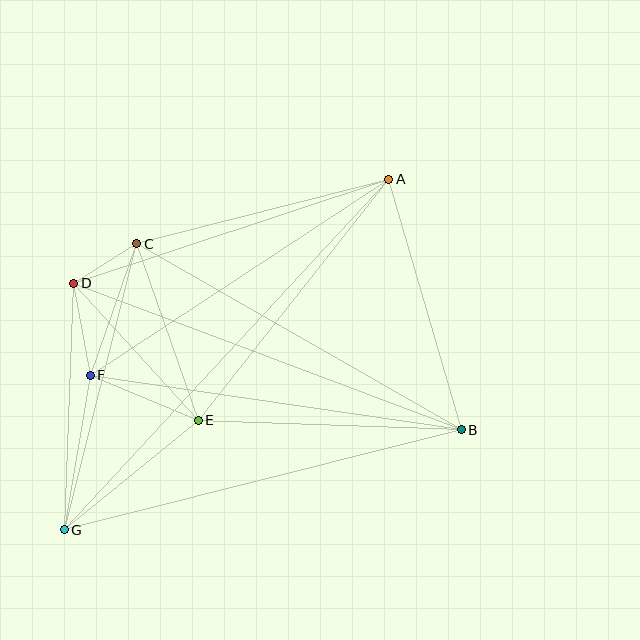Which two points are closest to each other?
Points C and D are closest to each other.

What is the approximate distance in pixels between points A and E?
The distance between A and E is approximately 307 pixels.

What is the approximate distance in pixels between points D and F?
The distance between D and F is approximately 93 pixels.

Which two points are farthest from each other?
Points A and G are farthest from each other.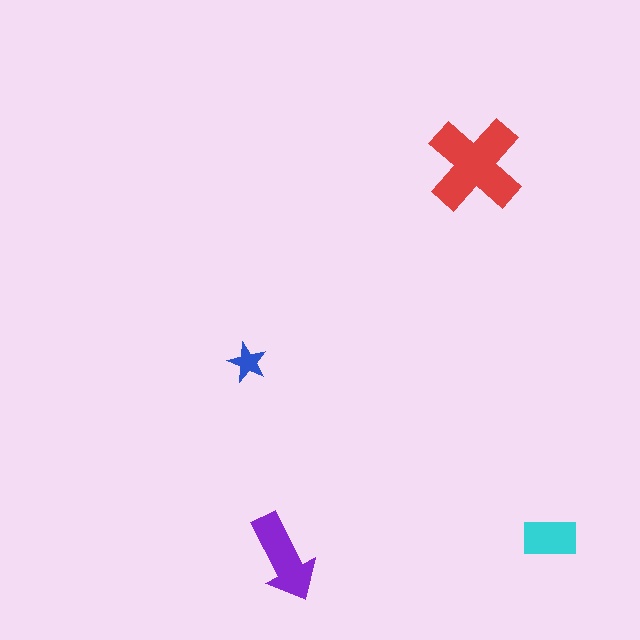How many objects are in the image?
There are 4 objects in the image.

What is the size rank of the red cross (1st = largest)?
1st.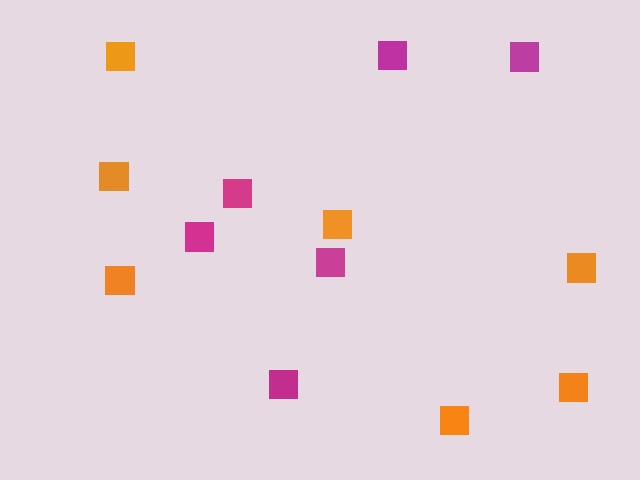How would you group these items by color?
There are 2 groups: one group of orange squares (7) and one group of magenta squares (6).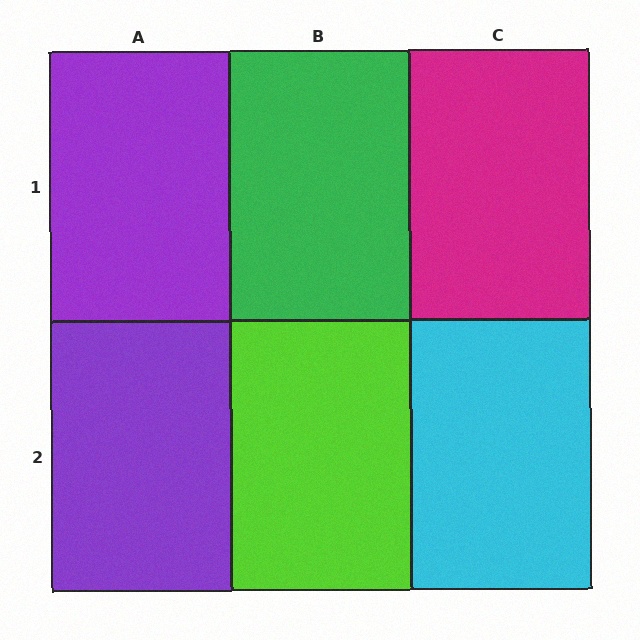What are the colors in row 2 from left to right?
Purple, lime, cyan.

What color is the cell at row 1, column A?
Purple.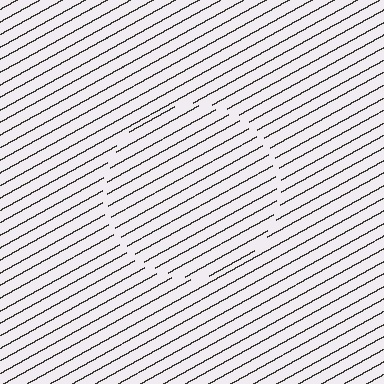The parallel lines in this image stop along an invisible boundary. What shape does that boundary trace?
An illusory circle. The interior of the shape contains the same grating, shifted by half a period — the contour is defined by the phase discontinuity where line-ends from the inner and outer gratings abut.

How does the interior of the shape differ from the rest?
The interior of the shape contains the same grating, shifted by half a period — the contour is defined by the phase discontinuity where line-ends from the inner and outer gratings abut.